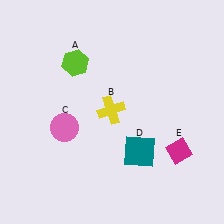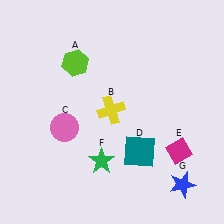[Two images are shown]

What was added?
A green star (F), a blue star (G) were added in Image 2.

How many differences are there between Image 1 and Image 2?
There are 2 differences between the two images.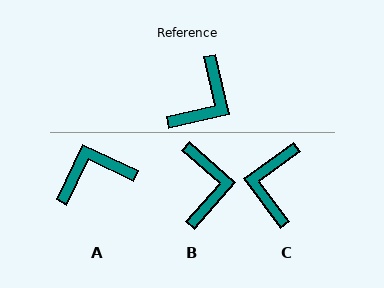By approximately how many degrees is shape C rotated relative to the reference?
Approximately 157 degrees clockwise.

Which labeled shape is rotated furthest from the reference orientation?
C, about 157 degrees away.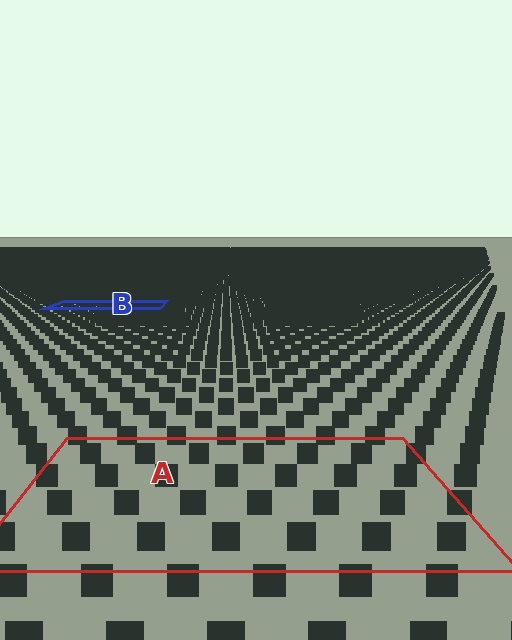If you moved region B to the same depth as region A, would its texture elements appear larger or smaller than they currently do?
They would appear larger. At a closer depth, the same texture elements are projected at a bigger on-screen size.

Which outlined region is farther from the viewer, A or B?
Region B is farther from the viewer — the texture elements inside it appear smaller and more densely packed.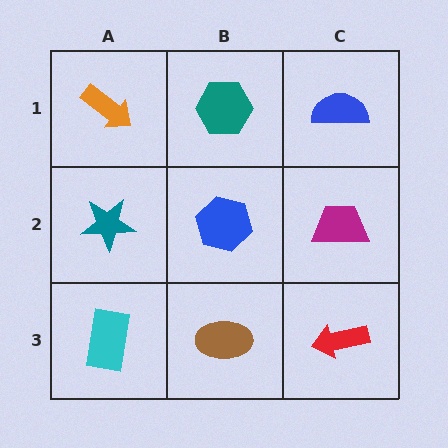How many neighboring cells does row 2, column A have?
3.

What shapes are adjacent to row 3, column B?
A blue hexagon (row 2, column B), a cyan rectangle (row 3, column A), a red arrow (row 3, column C).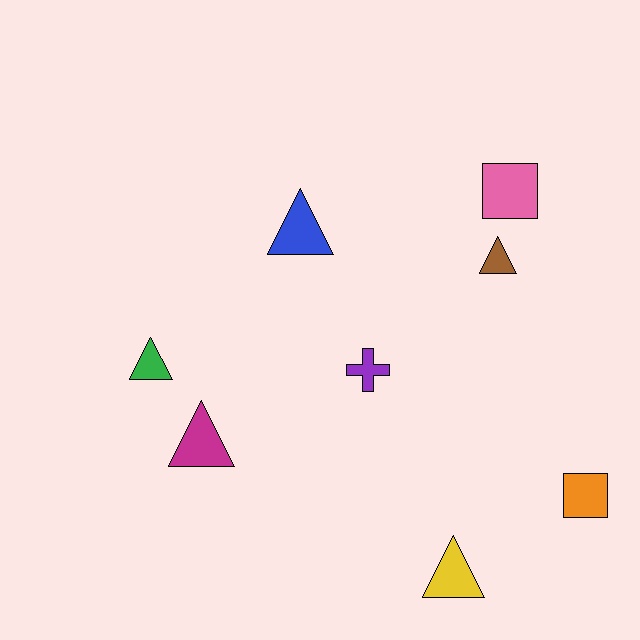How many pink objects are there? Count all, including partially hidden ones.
There is 1 pink object.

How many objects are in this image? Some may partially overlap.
There are 8 objects.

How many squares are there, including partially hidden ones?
There are 2 squares.